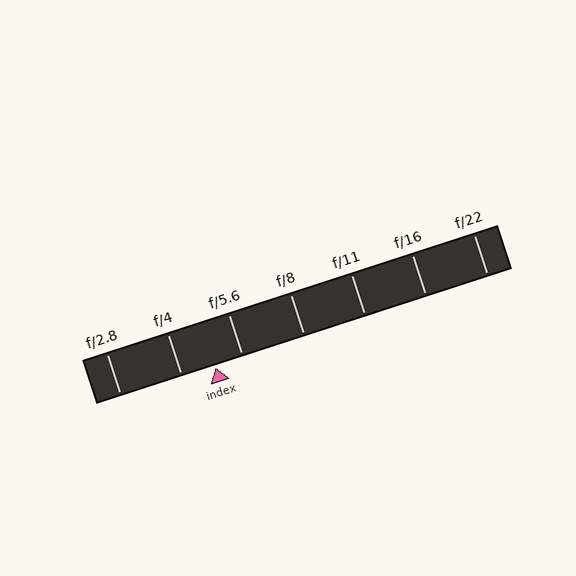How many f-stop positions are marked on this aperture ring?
There are 7 f-stop positions marked.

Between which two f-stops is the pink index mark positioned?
The index mark is between f/4 and f/5.6.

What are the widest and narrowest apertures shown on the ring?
The widest aperture shown is f/2.8 and the narrowest is f/22.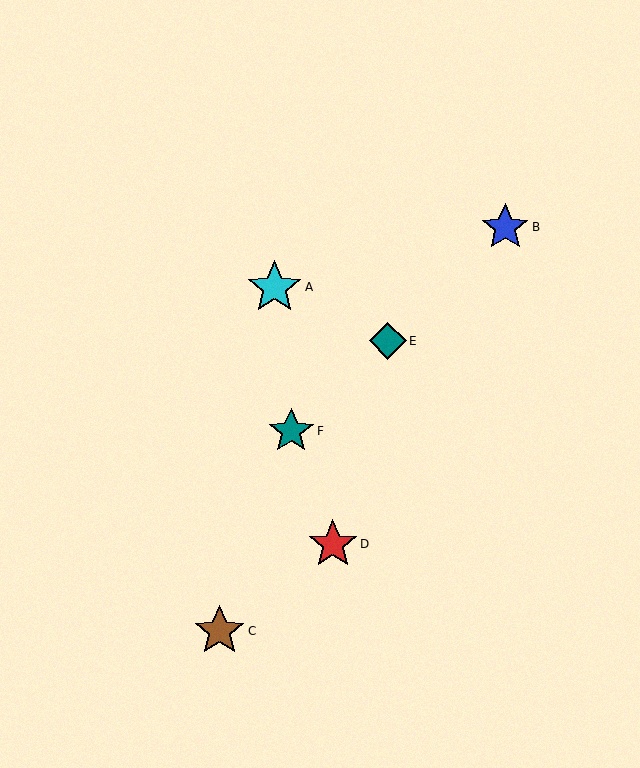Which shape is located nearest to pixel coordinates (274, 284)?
The cyan star (labeled A) at (274, 287) is nearest to that location.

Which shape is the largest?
The cyan star (labeled A) is the largest.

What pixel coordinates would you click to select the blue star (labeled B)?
Click at (505, 227) to select the blue star B.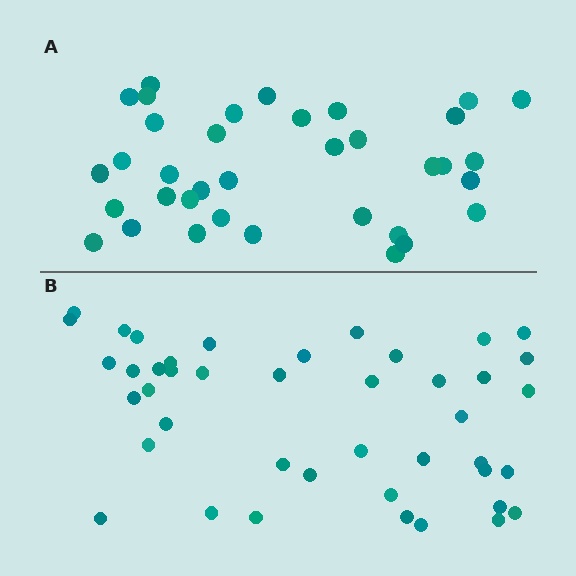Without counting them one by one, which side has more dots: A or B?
Region B (the bottom region) has more dots.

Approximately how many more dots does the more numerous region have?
Region B has roughly 8 or so more dots than region A.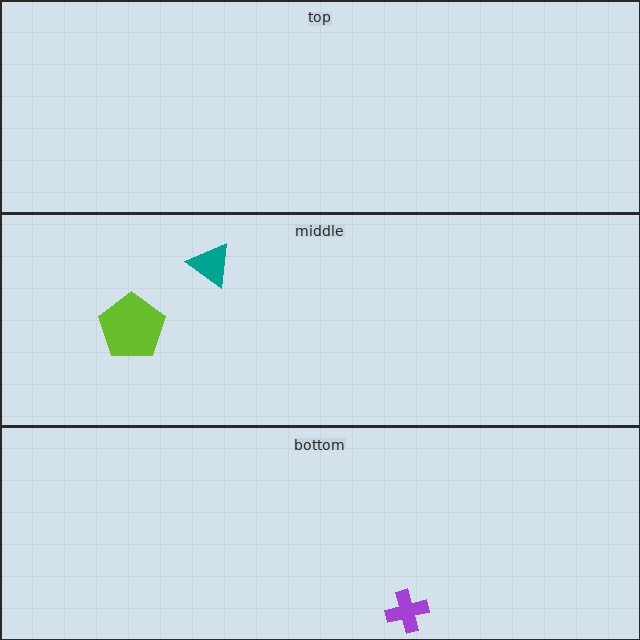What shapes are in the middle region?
The lime pentagon, the teal triangle.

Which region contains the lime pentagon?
The middle region.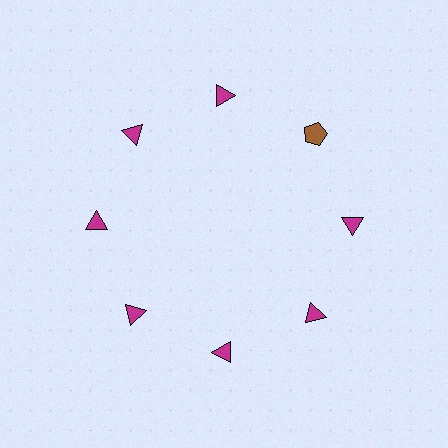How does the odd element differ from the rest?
It differs in both color (brown instead of magenta) and shape (pentagon instead of triangle).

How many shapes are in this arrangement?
There are 8 shapes arranged in a ring pattern.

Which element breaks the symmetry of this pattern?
The brown pentagon at roughly the 2 o'clock position breaks the symmetry. All other shapes are magenta triangles.